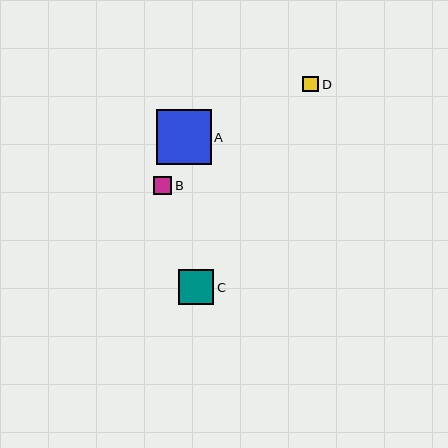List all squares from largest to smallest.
From largest to smallest: A, C, B, D.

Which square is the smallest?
Square D is the smallest with a size of approximately 16 pixels.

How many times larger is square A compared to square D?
Square A is approximately 3.5 times the size of square D.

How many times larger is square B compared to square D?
Square B is approximately 1.2 times the size of square D.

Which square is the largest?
Square A is the largest with a size of approximately 54 pixels.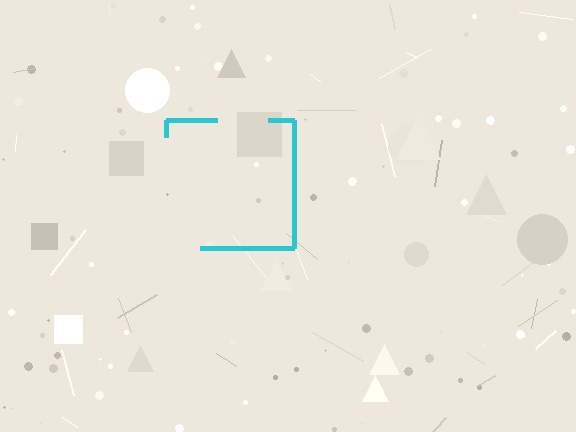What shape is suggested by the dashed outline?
The dashed outline suggests a square.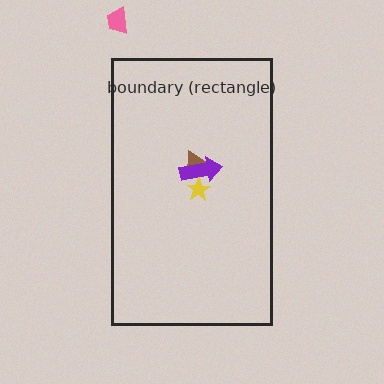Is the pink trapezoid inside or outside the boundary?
Outside.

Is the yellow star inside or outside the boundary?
Inside.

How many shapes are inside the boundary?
3 inside, 1 outside.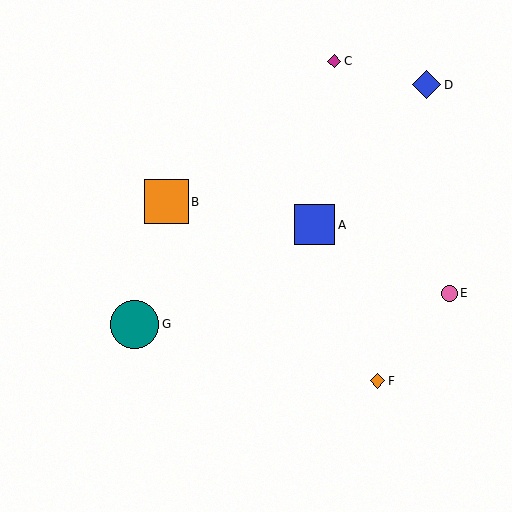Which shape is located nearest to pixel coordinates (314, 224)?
The blue square (labeled A) at (315, 225) is nearest to that location.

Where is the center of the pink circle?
The center of the pink circle is at (449, 293).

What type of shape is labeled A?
Shape A is a blue square.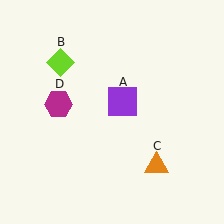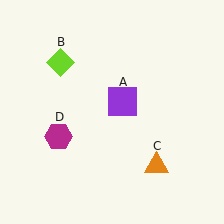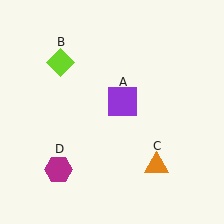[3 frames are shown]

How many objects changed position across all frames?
1 object changed position: magenta hexagon (object D).